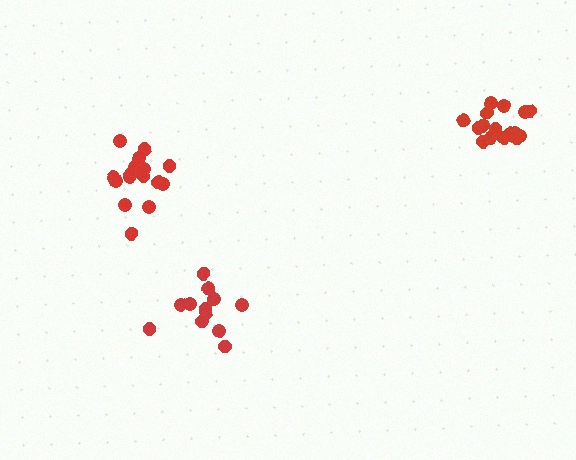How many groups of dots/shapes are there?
There are 3 groups.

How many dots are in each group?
Group 1: 12 dots, Group 2: 16 dots, Group 3: 16 dots (44 total).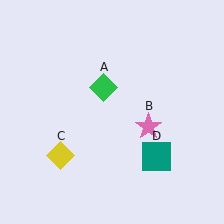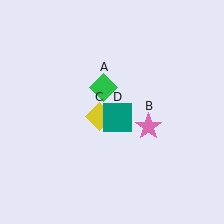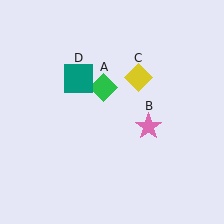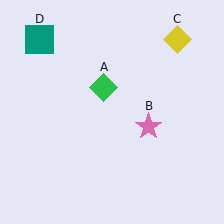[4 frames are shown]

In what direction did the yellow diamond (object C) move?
The yellow diamond (object C) moved up and to the right.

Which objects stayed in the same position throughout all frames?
Green diamond (object A) and pink star (object B) remained stationary.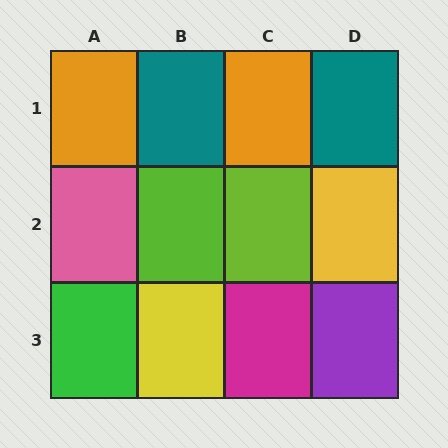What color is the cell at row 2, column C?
Lime.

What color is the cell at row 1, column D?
Teal.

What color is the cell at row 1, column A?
Orange.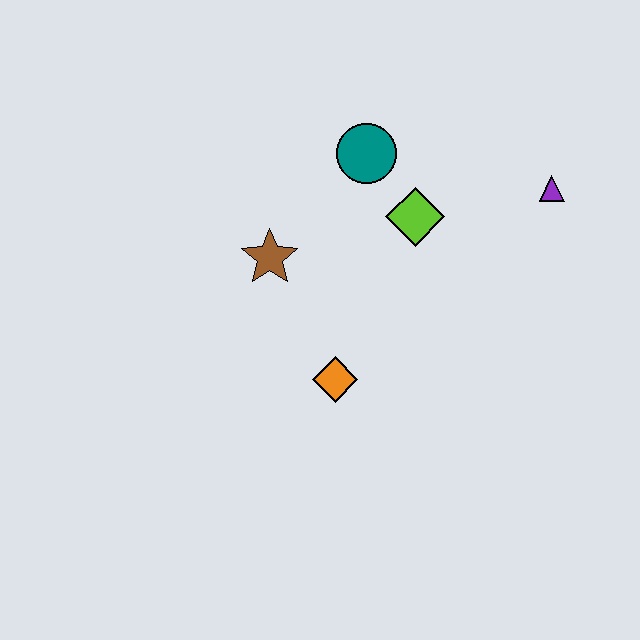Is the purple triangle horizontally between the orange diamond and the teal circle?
No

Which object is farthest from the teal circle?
The orange diamond is farthest from the teal circle.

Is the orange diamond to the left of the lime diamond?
Yes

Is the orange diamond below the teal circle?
Yes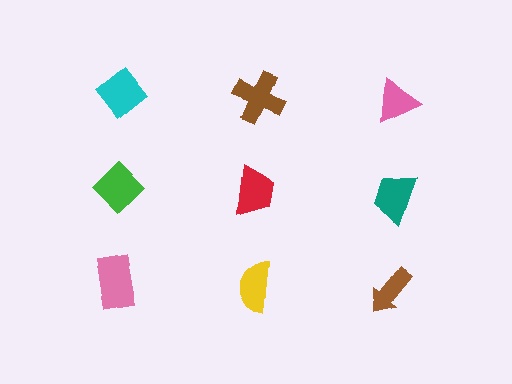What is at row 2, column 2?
A red trapezoid.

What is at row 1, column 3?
A pink triangle.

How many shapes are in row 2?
3 shapes.